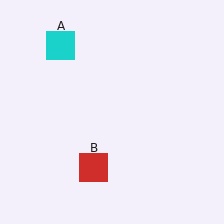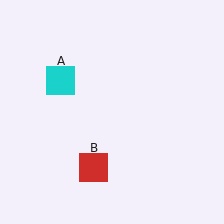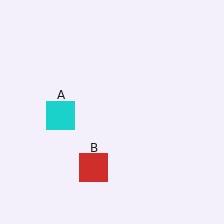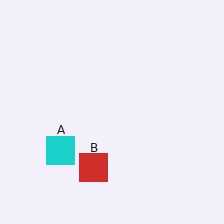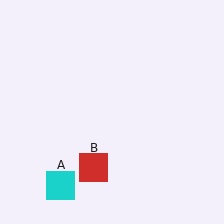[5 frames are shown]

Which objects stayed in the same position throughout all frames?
Red square (object B) remained stationary.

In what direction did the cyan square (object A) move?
The cyan square (object A) moved down.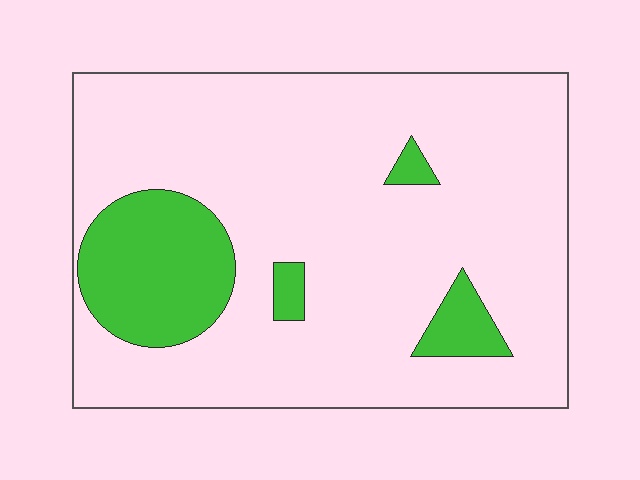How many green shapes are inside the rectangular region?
4.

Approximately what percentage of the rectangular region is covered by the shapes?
Approximately 15%.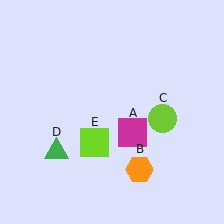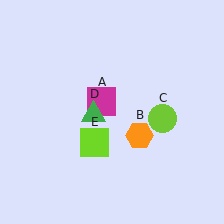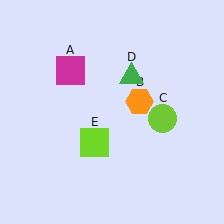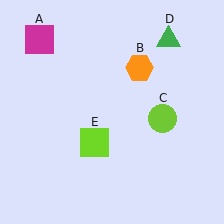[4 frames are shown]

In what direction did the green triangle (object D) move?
The green triangle (object D) moved up and to the right.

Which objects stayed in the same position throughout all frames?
Lime circle (object C) and lime square (object E) remained stationary.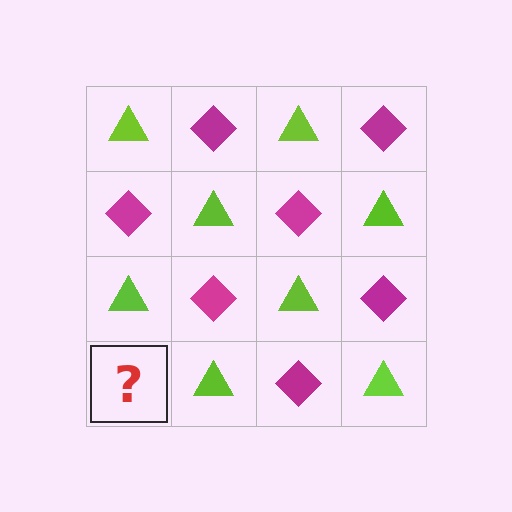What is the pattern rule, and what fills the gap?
The rule is that it alternates lime triangle and magenta diamond in a checkerboard pattern. The gap should be filled with a magenta diamond.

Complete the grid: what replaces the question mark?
The question mark should be replaced with a magenta diamond.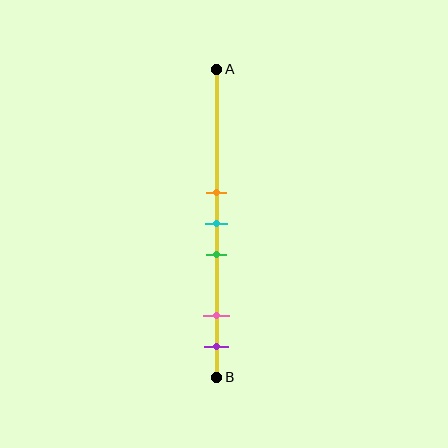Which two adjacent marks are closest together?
The orange and cyan marks are the closest adjacent pair.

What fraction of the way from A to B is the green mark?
The green mark is approximately 60% (0.6) of the way from A to B.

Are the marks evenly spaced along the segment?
No, the marks are not evenly spaced.